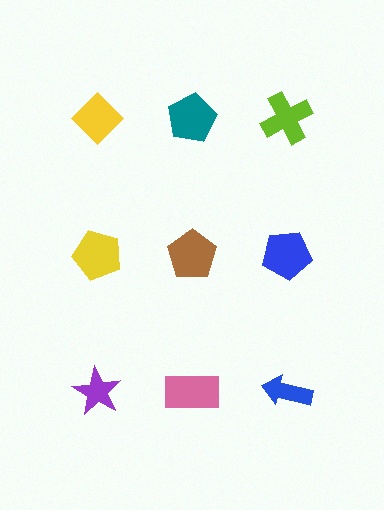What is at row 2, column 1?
A yellow pentagon.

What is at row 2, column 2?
A brown pentagon.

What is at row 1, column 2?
A teal pentagon.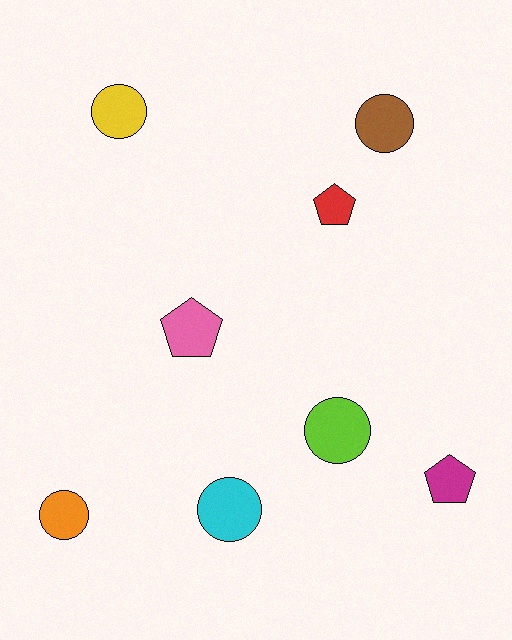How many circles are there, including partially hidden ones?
There are 5 circles.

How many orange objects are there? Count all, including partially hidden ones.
There is 1 orange object.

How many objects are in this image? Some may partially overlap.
There are 8 objects.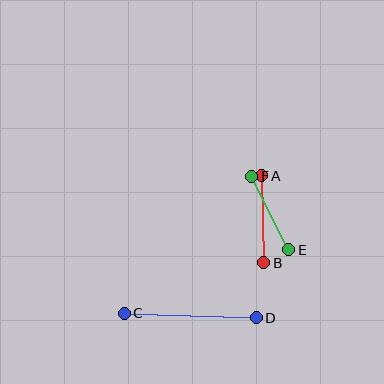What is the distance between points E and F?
The distance is approximately 82 pixels.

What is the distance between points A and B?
The distance is approximately 87 pixels.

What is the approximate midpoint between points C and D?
The midpoint is at approximately (190, 315) pixels.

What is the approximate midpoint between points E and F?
The midpoint is at approximately (270, 213) pixels.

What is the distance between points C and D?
The distance is approximately 132 pixels.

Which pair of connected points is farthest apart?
Points C and D are farthest apart.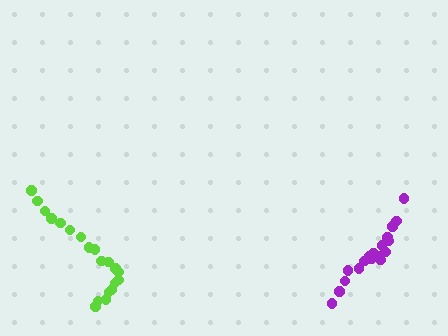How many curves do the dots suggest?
There are 2 distinct paths.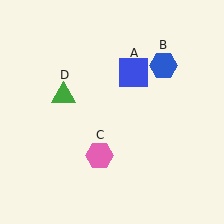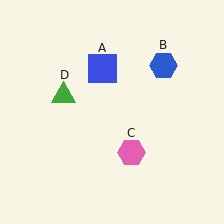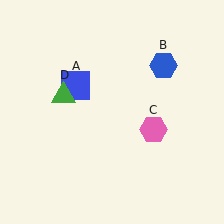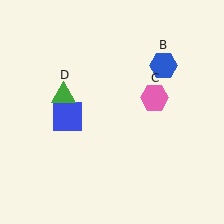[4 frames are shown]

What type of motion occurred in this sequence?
The blue square (object A), pink hexagon (object C) rotated counterclockwise around the center of the scene.